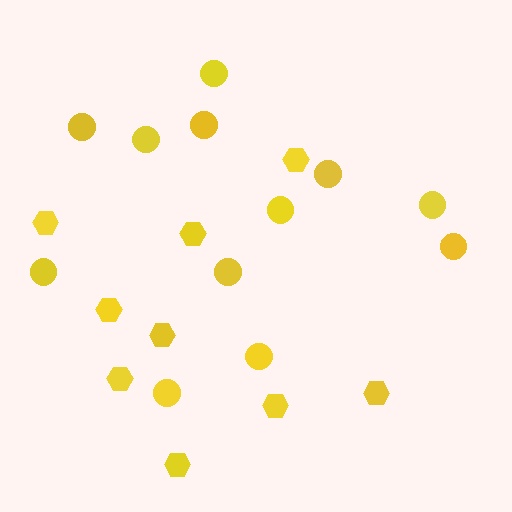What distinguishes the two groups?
There are 2 groups: one group of circles (12) and one group of hexagons (9).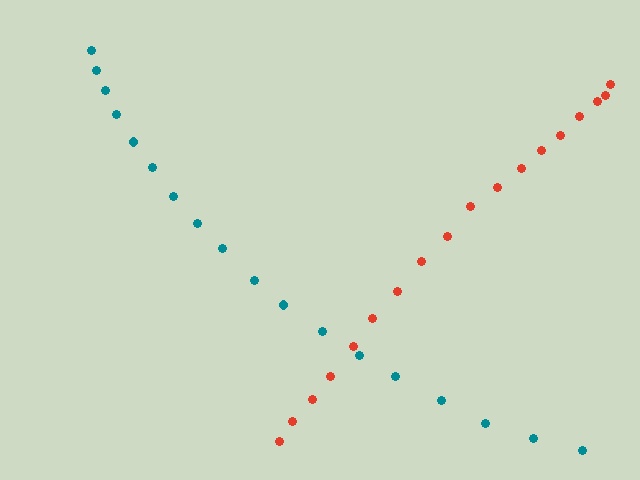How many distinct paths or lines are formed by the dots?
There are 2 distinct paths.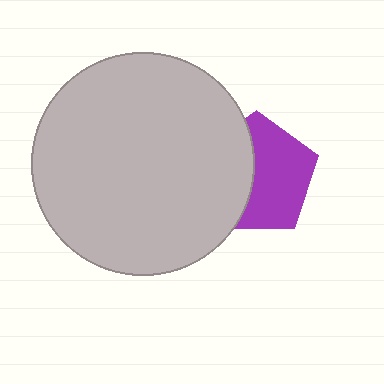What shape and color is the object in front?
The object in front is a light gray circle.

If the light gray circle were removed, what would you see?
You would see the complete purple pentagon.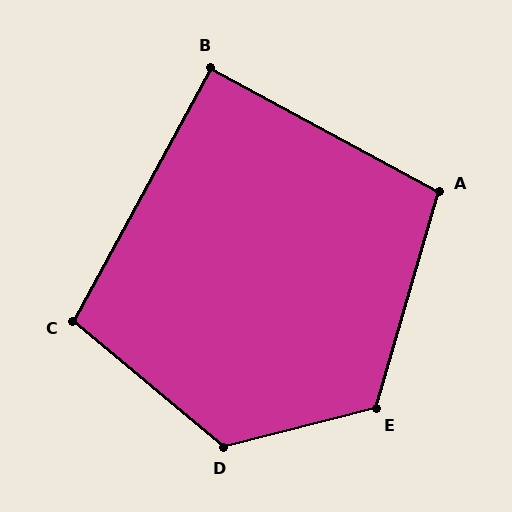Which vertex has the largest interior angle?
D, at approximately 126 degrees.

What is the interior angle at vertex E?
Approximately 120 degrees (obtuse).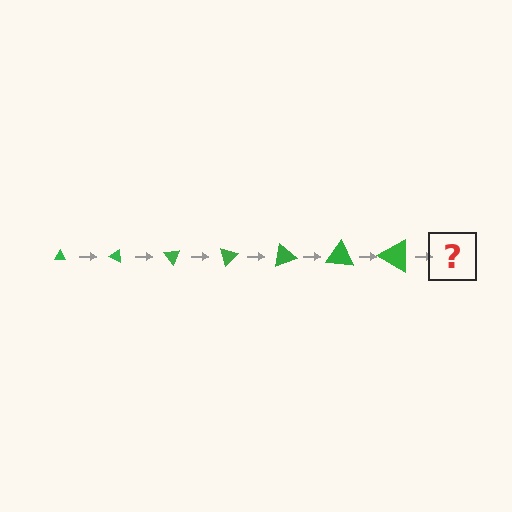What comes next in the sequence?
The next element should be a triangle, larger than the previous one and rotated 175 degrees from the start.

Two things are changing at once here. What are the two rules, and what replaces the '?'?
The two rules are that the triangle grows larger each step and it rotates 25 degrees each step. The '?' should be a triangle, larger than the previous one and rotated 175 degrees from the start.